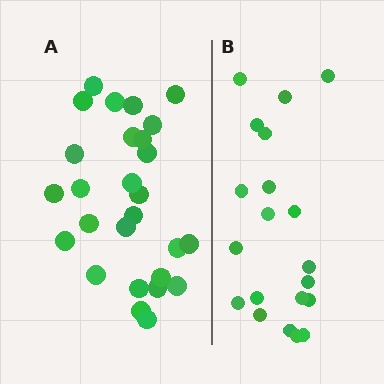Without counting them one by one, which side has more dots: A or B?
Region A (the left region) has more dots.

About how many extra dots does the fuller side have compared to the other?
Region A has roughly 8 or so more dots than region B.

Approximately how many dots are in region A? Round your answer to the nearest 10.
About 30 dots. (The exact count is 27, which rounds to 30.)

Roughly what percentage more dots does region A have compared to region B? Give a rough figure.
About 35% more.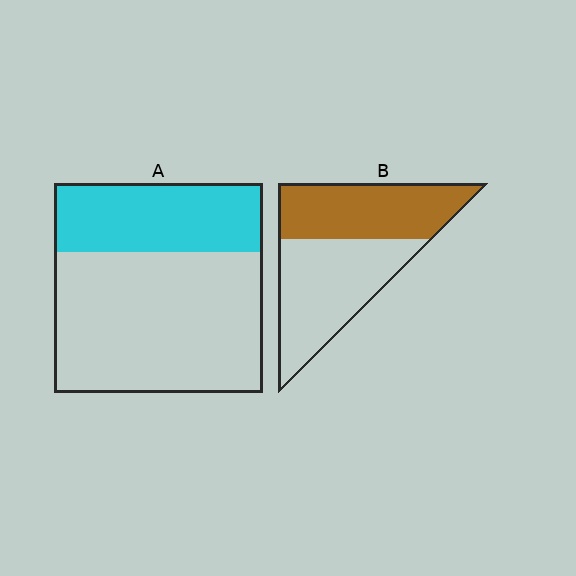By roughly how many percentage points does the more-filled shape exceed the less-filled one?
By roughly 15 percentage points (B over A).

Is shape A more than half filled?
No.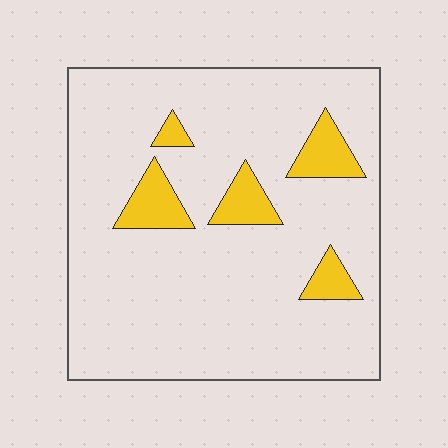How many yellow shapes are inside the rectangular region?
5.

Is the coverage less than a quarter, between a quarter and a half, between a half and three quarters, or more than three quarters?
Less than a quarter.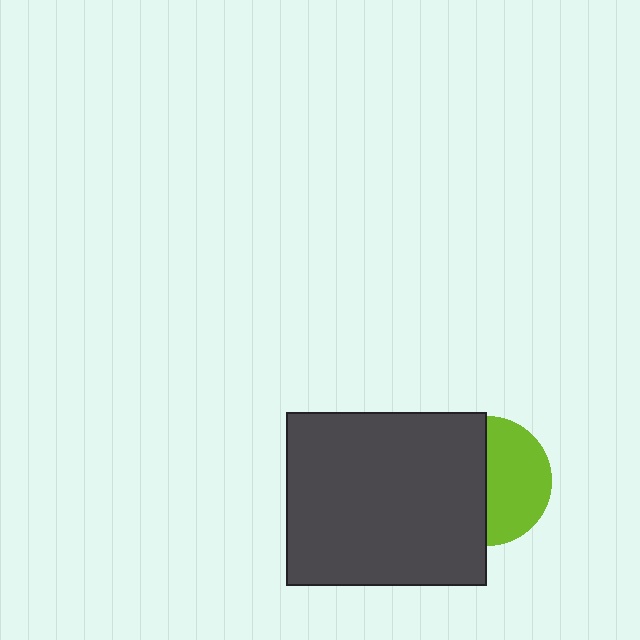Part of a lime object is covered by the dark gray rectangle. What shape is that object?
It is a circle.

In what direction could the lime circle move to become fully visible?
The lime circle could move right. That would shift it out from behind the dark gray rectangle entirely.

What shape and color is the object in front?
The object in front is a dark gray rectangle.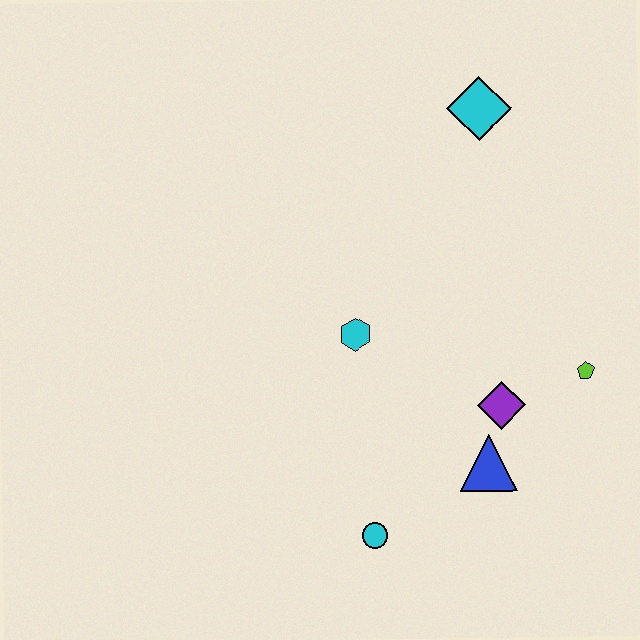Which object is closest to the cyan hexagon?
The purple diamond is closest to the cyan hexagon.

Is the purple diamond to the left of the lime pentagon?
Yes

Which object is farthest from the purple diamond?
The cyan diamond is farthest from the purple diamond.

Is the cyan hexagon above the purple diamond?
Yes